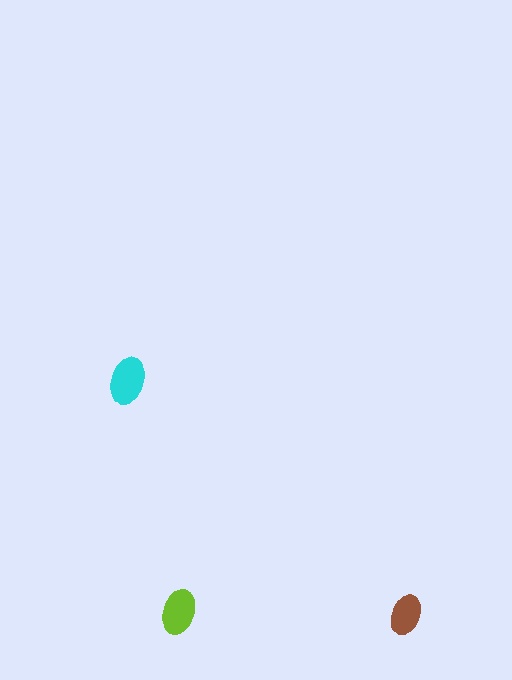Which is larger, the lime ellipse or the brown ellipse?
The lime one.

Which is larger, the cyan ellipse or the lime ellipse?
The cyan one.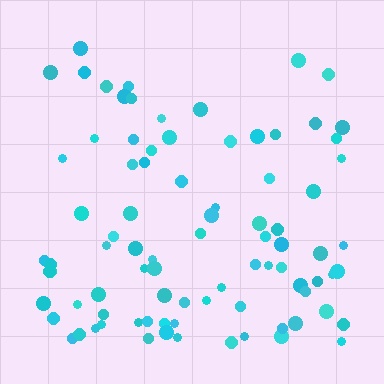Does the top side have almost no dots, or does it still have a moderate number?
Still a moderate number, just noticeably fewer than the bottom.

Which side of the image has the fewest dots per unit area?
The top.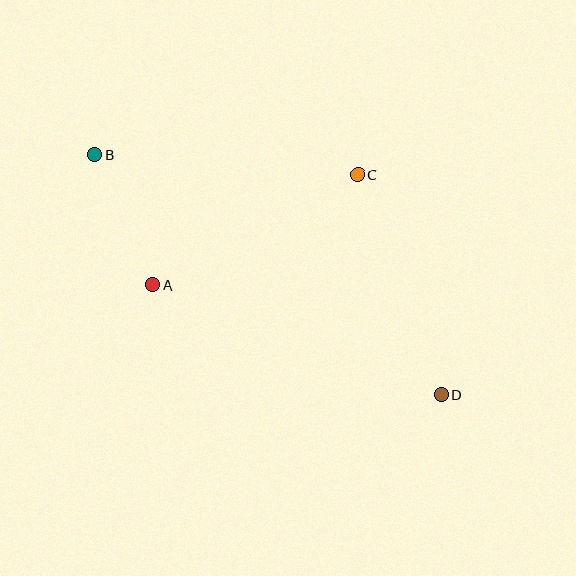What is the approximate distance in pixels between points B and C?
The distance between B and C is approximately 264 pixels.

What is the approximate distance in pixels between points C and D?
The distance between C and D is approximately 234 pixels.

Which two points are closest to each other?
Points A and B are closest to each other.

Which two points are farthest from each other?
Points B and D are farthest from each other.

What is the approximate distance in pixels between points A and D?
The distance between A and D is approximately 308 pixels.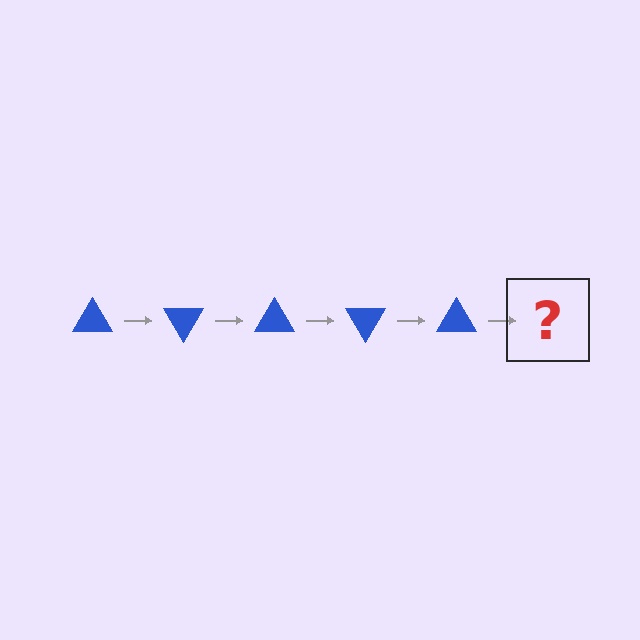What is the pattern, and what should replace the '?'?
The pattern is that the triangle rotates 60 degrees each step. The '?' should be a blue triangle rotated 300 degrees.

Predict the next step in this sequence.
The next step is a blue triangle rotated 300 degrees.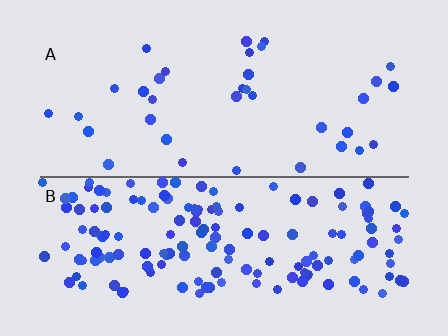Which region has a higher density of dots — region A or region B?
B (the bottom).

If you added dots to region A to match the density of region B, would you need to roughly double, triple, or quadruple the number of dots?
Approximately quadruple.